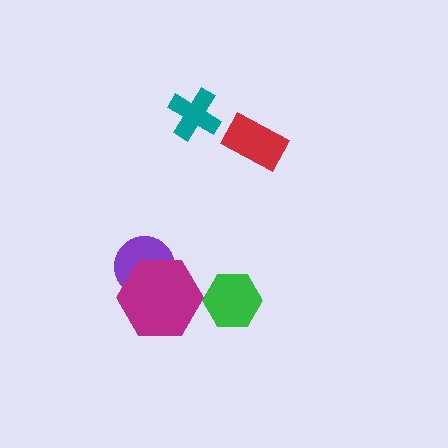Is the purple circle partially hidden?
Yes, it is partially covered by another shape.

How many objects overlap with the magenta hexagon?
1 object overlaps with the magenta hexagon.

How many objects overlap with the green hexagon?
0 objects overlap with the green hexagon.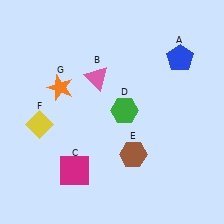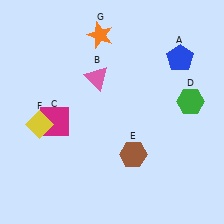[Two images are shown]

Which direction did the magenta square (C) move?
The magenta square (C) moved up.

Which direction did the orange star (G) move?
The orange star (G) moved up.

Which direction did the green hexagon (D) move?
The green hexagon (D) moved right.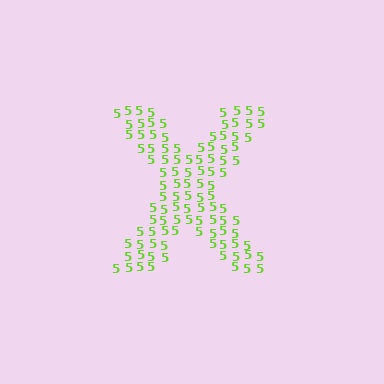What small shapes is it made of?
It is made of small digit 5's.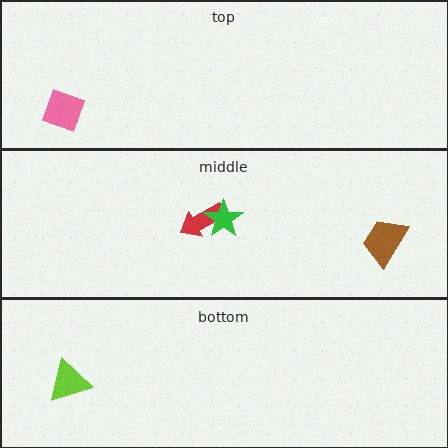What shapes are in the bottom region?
The lime triangle.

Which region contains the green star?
The middle region.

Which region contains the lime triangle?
The bottom region.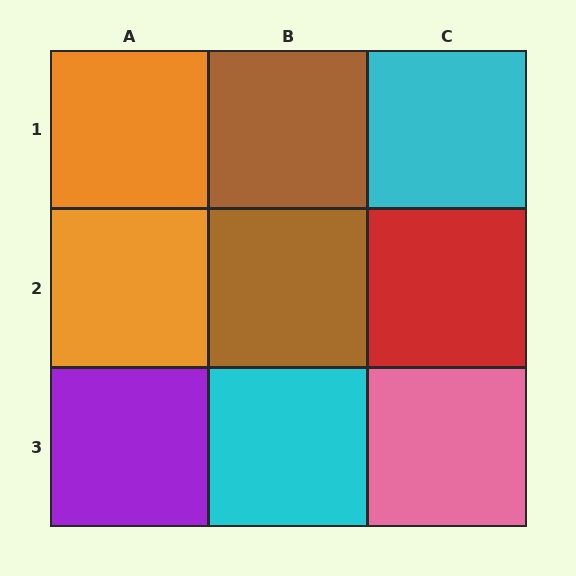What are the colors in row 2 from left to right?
Orange, brown, red.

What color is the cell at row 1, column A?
Orange.